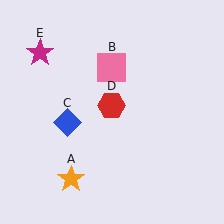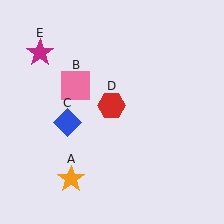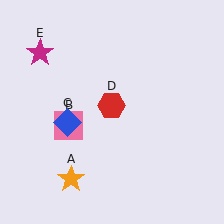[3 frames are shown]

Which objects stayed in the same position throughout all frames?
Orange star (object A) and blue diamond (object C) and red hexagon (object D) and magenta star (object E) remained stationary.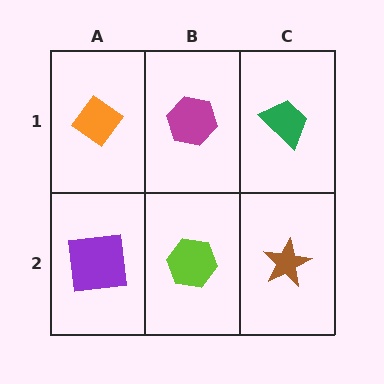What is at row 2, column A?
A purple square.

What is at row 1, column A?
An orange diamond.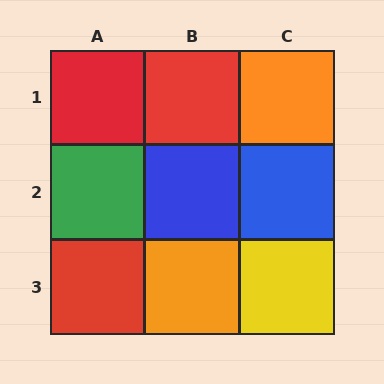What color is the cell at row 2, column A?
Green.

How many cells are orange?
2 cells are orange.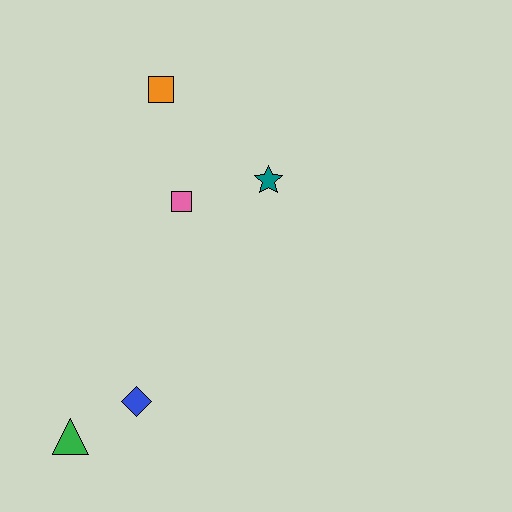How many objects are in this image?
There are 5 objects.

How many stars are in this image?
There is 1 star.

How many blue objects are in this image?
There is 1 blue object.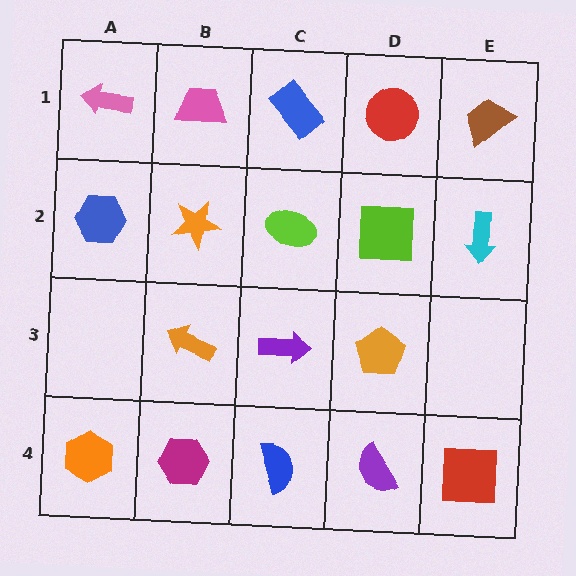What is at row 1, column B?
A pink trapezoid.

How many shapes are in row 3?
3 shapes.